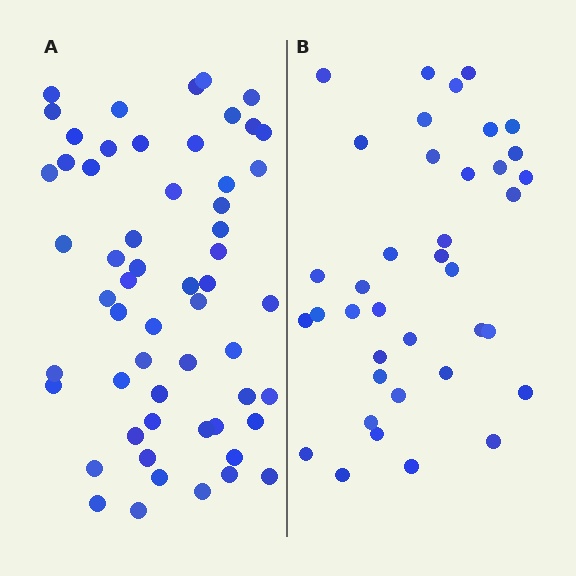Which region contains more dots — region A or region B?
Region A (the left region) has more dots.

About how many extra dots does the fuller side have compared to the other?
Region A has approximately 20 more dots than region B.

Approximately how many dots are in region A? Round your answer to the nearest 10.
About 60 dots. (The exact count is 57, which rounds to 60.)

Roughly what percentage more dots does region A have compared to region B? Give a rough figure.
About 50% more.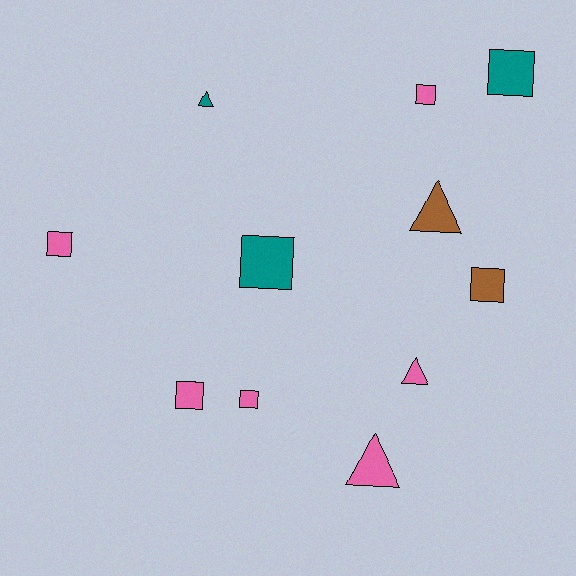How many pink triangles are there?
There are 2 pink triangles.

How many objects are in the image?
There are 11 objects.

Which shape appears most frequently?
Square, with 7 objects.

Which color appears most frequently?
Pink, with 6 objects.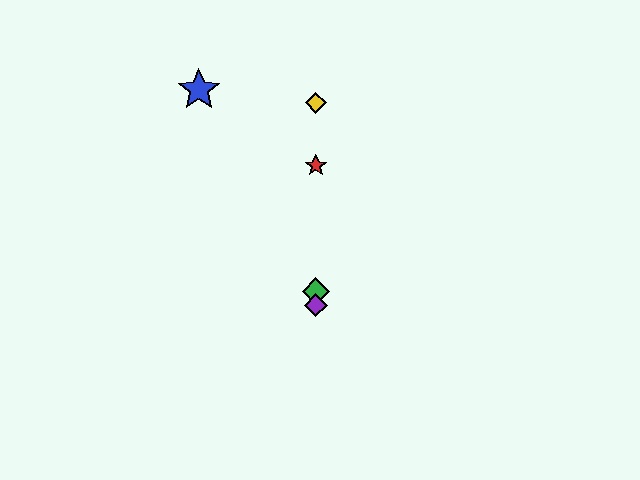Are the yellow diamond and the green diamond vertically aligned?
Yes, both are at x≈316.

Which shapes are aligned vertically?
The red star, the green diamond, the yellow diamond, the purple diamond are aligned vertically.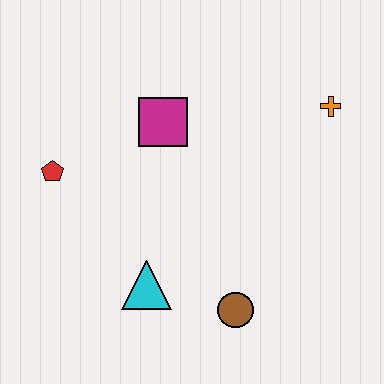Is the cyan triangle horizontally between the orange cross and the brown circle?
No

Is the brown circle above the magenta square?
No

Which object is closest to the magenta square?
The red pentagon is closest to the magenta square.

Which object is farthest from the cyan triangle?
The orange cross is farthest from the cyan triangle.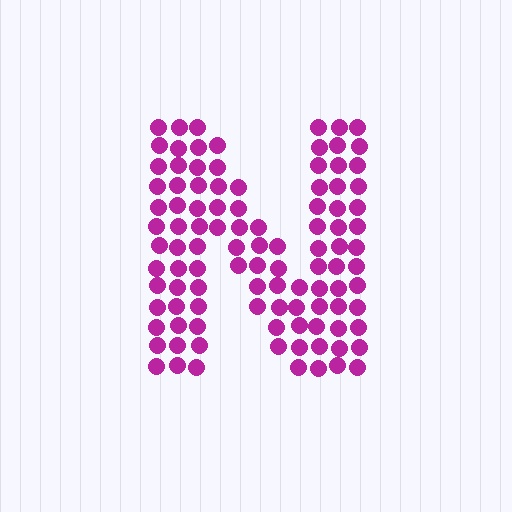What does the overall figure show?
The overall figure shows the letter N.